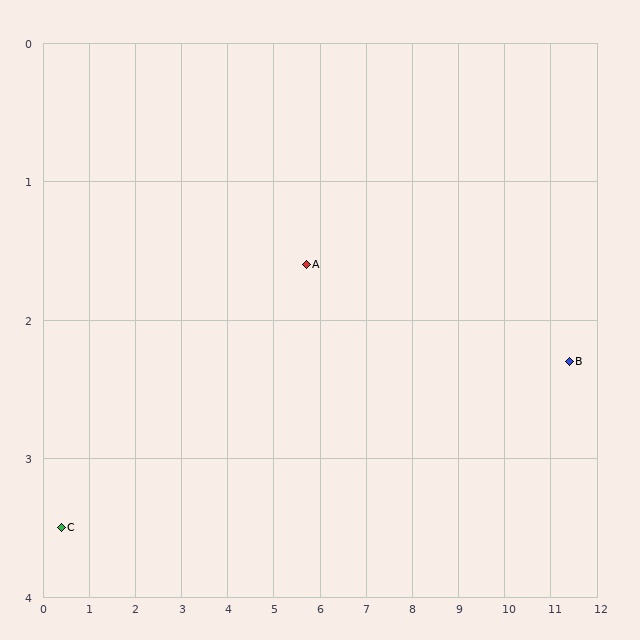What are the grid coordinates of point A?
Point A is at approximately (5.7, 1.6).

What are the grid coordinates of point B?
Point B is at approximately (11.4, 2.3).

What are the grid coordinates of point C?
Point C is at approximately (0.4, 3.5).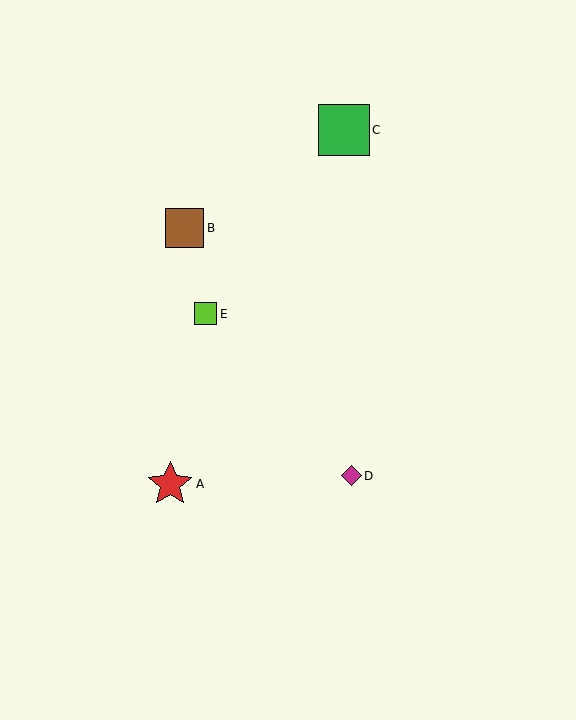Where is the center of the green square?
The center of the green square is at (344, 130).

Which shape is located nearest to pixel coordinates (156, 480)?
The red star (labeled A) at (170, 484) is nearest to that location.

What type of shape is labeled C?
Shape C is a green square.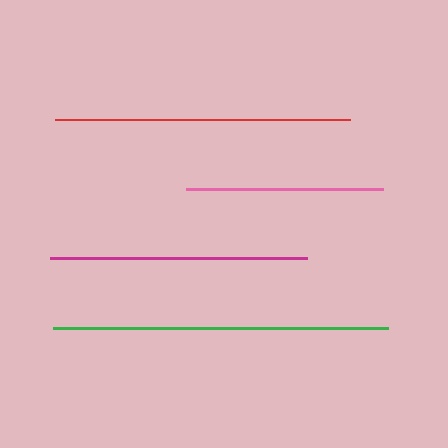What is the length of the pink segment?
The pink segment is approximately 197 pixels long.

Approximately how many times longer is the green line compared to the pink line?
The green line is approximately 1.7 times the length of the pink line.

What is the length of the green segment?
The green segment is approximately 335 pixels long.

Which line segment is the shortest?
The pink line is the shortest at approximately 197 pixels.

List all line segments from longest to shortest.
From longest to shortest: green, red, magenta, pink.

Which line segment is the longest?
The green line is the longest at approximately 335 pixels.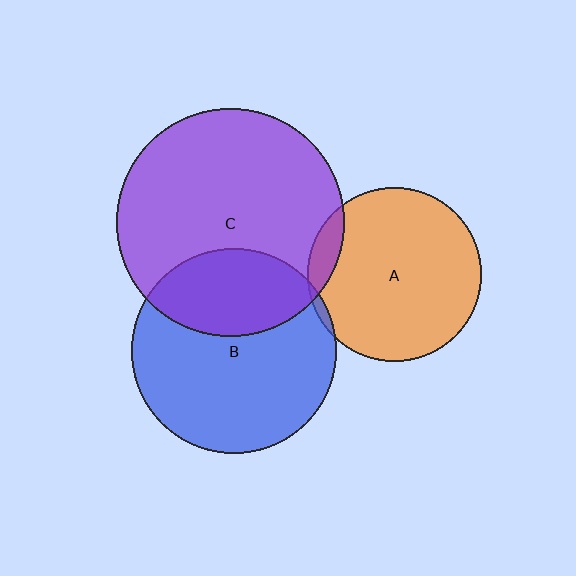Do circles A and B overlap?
Yes.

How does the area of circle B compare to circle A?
Approximately 1.4 times.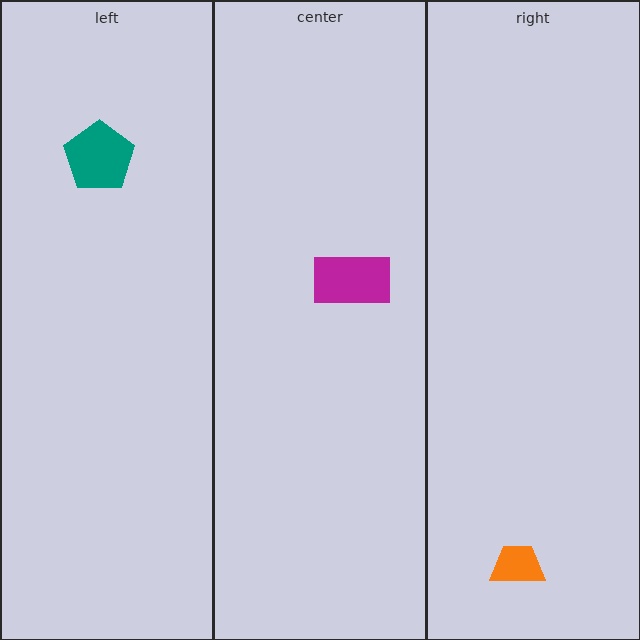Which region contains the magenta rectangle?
The center region.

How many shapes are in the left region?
1.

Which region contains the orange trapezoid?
The right region.